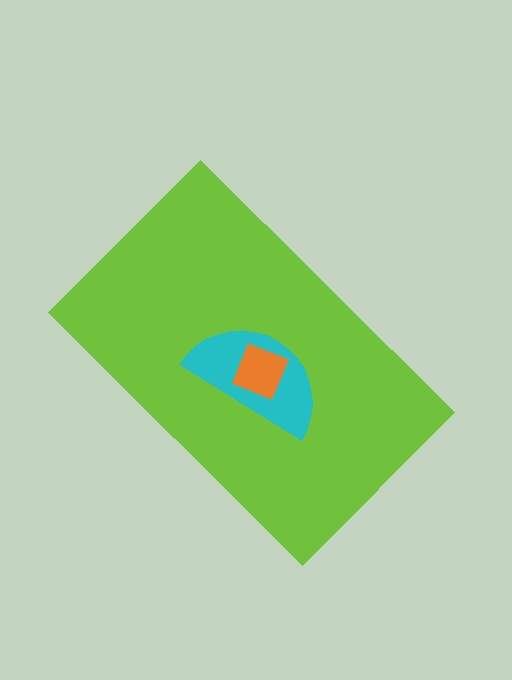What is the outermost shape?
The lime rectangle.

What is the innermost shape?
The orange diamond.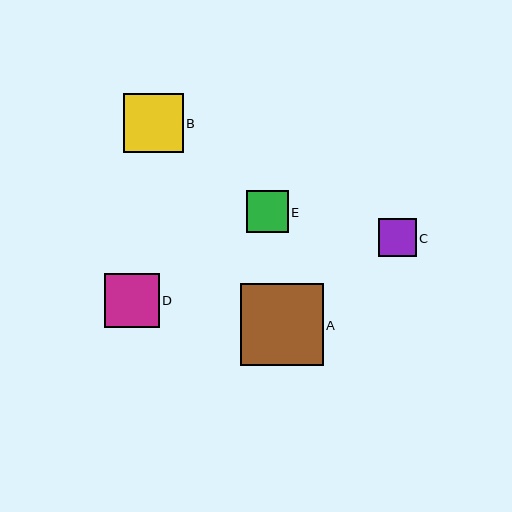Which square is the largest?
Square A is the largest with a size of approximately 82 pixels.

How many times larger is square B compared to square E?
Square B is approximately 1.4 times the size of square E.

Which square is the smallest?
Square C is the smallest with a size of approximately 38 pixels.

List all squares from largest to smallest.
From largest to smallest: A, B, D, E, C.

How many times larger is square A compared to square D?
Square A is approximately 1.5 times the size of square D.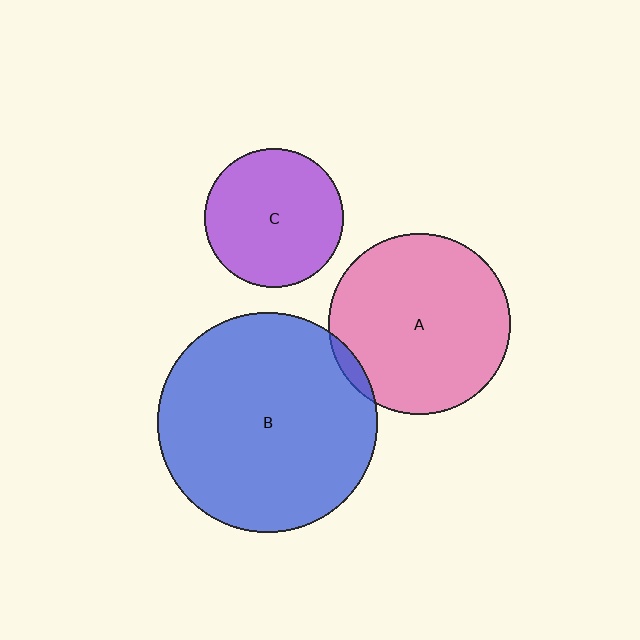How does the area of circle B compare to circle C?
Approximately 2.5 times.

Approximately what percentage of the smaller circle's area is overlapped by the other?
Approximately 5%.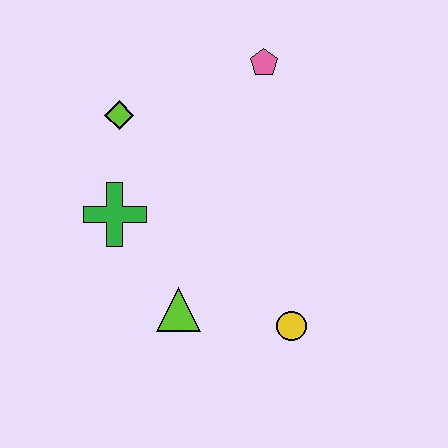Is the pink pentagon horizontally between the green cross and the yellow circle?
Yes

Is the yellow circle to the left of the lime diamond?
No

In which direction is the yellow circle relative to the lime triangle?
The yellow circle is to the right of the lime triangle.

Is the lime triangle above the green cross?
No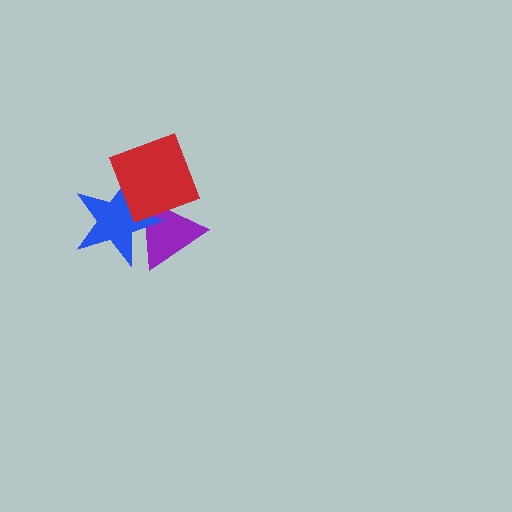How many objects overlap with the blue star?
2 objects overlap with the blue star.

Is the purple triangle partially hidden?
Yes, it is partially covered by another shape.